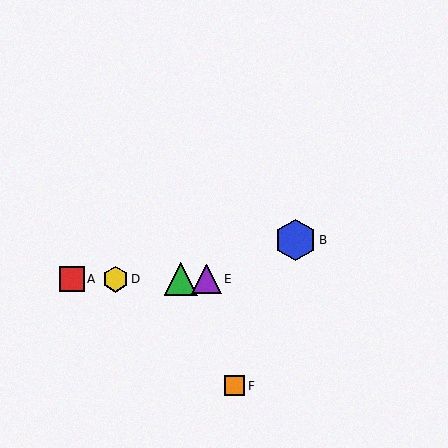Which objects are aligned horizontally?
Objects A, C, D, E are aligned horizontally.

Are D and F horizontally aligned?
No, D is at y≈279 and F is at y≈386.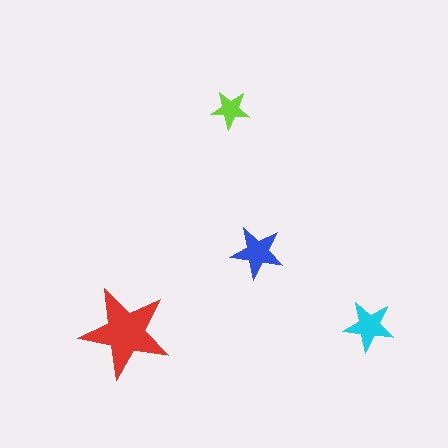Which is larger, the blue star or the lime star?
The blue one.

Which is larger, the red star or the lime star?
The red one.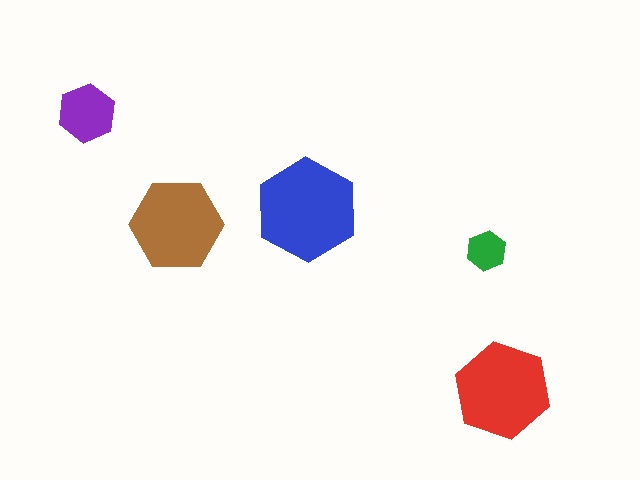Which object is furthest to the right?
The red hexagon is rightmost.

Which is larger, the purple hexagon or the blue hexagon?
The blue one.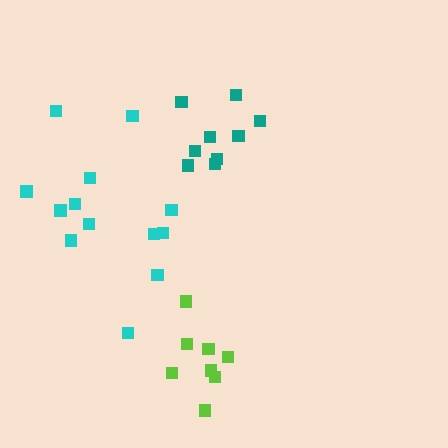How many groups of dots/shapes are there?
There are 3 groups.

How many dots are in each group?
Group 1: 9 dots, Group 2: 13 dots, Group 3: 8 dots (30 total).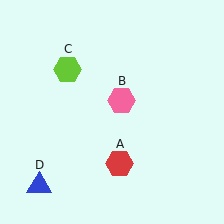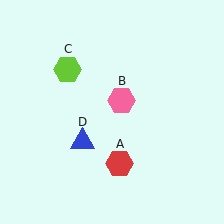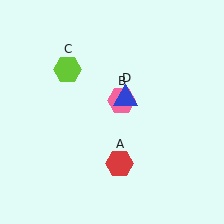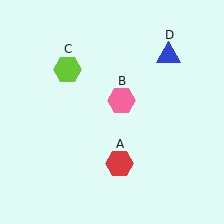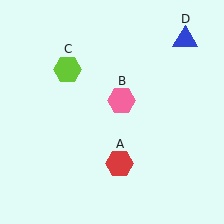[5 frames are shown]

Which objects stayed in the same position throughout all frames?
Red hexagon (object A) and pink hexagon (object B) and lime hexagon (object C) remained stationary.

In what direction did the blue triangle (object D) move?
The blue triangle (object D) moved up and to the right.